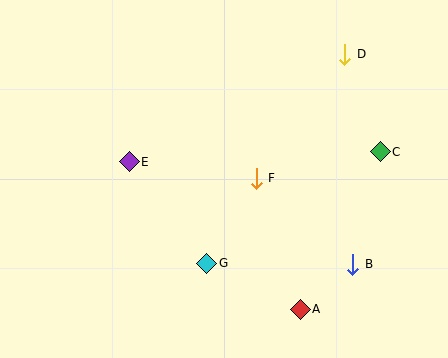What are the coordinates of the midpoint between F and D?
The midpoint between F and D is at (300, 116).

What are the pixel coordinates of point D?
Point D is at (345, 54).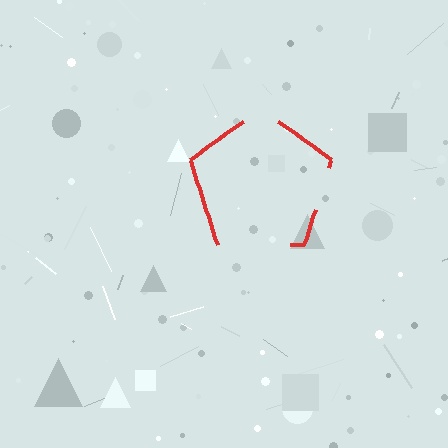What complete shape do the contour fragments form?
The contour fragments form a pentagon.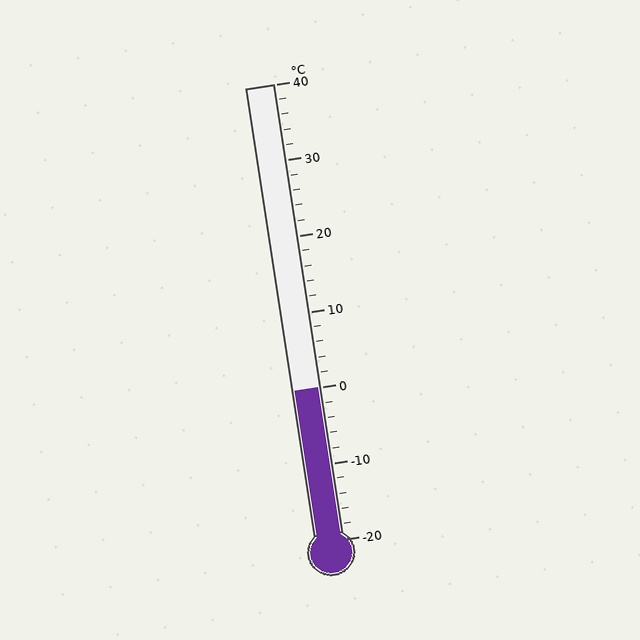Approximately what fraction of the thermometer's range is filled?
The thermometer is filled to approximately 35% of its range.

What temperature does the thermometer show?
The thermometer shows approximately 0°C.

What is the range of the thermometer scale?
The thermometer scale ranges from -20°C to 40°C.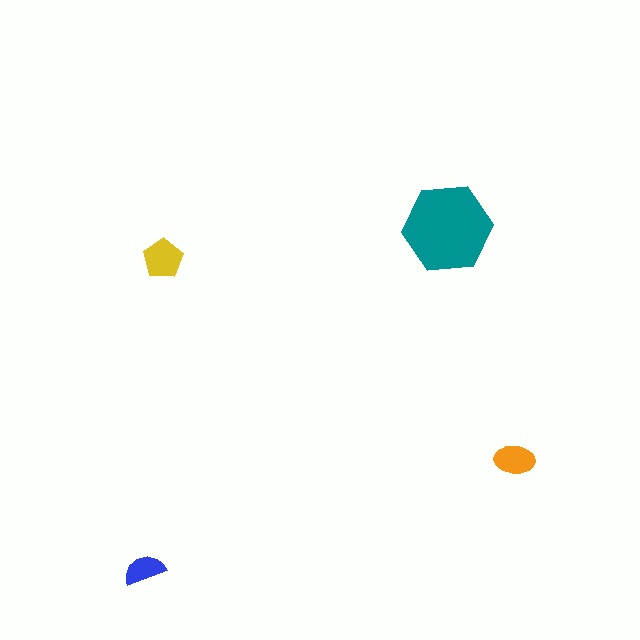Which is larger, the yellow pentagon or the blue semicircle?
The yellow pentagon.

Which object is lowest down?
The blue semicircle is bottommost.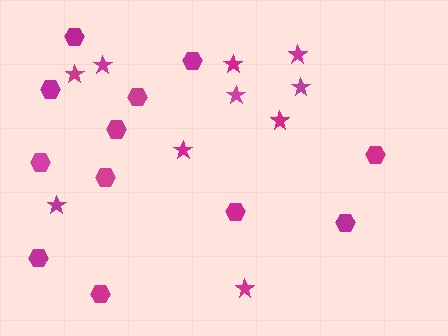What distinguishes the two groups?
There are 2 groups: one group of hexagons (12) and one group of stars (10).